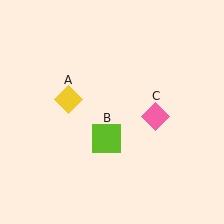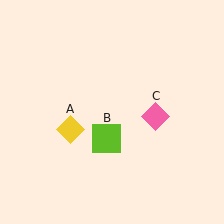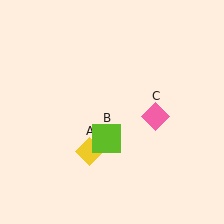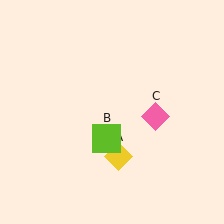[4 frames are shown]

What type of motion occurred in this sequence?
The yellow diamond (object A) rotated counterclockwise around the center of the scene.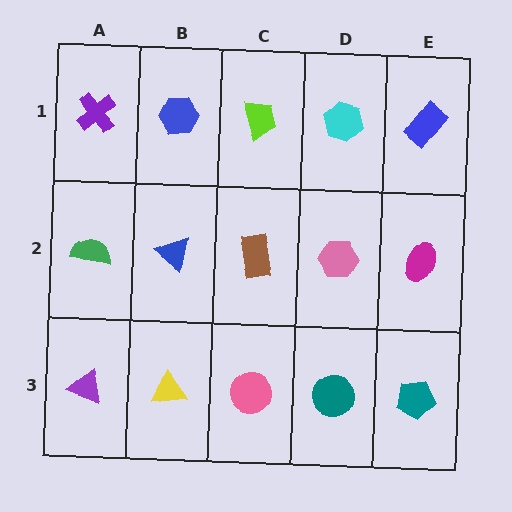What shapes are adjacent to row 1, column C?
A brown rectangle (row 2, column C), a blue hexagon (row 1, column B), a cyan hexagon (row 1, column D).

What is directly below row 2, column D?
A teal circle.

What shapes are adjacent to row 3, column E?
A magenta ellipse (row 2, column E), a teal circle (row 3, column D).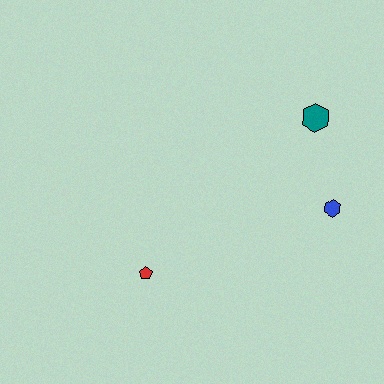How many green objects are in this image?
There are no green objects.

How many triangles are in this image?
There are no triangles.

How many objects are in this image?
There are 3 objects.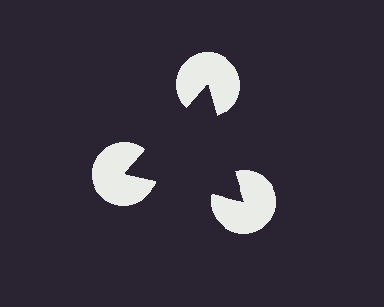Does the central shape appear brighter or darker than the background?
It typically appears slightly darker than the background, even though no actual brightness change is drawn.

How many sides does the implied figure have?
3 sides.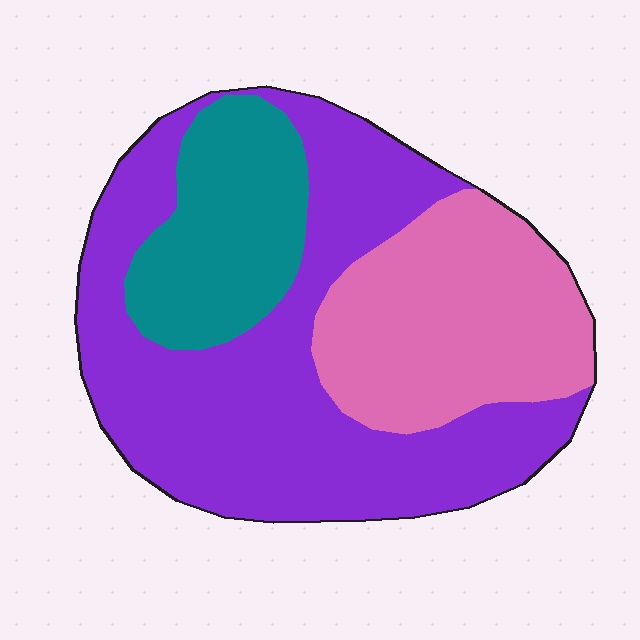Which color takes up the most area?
Purple, at roughly 55%.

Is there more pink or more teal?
Pink.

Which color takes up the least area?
Teal, at roughly 20%.